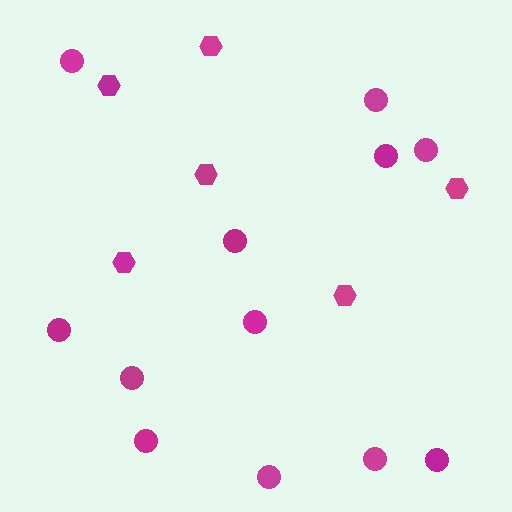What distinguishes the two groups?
There are 2 groups: one group of circles (12) and one group of hexagons (6).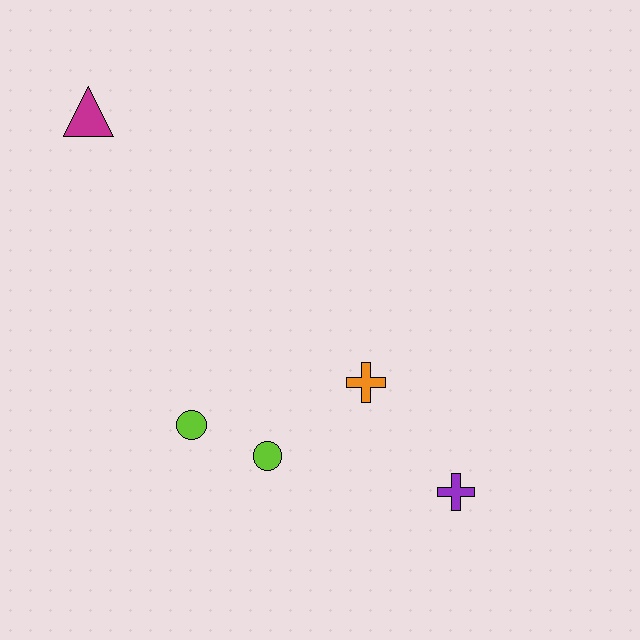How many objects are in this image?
There are 5 objects.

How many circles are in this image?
There are 2 circles.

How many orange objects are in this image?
There is 1 orange object.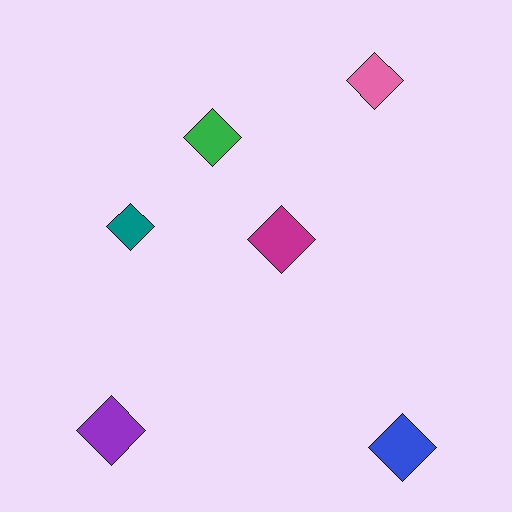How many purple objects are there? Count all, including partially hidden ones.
There is 1 purple object.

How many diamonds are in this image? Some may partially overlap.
There are 6 diamonds.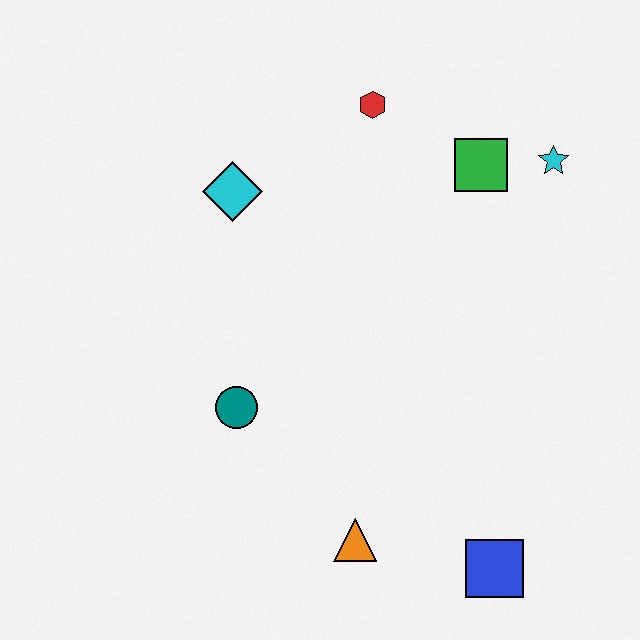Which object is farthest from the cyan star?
The orange triangle is farthest from the cyan star.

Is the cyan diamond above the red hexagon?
No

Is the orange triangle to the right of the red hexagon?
No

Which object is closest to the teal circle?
The orange triangle is closest to the teal circle.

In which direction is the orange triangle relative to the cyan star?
The orange triangle is below the cyan star.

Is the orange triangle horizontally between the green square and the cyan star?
No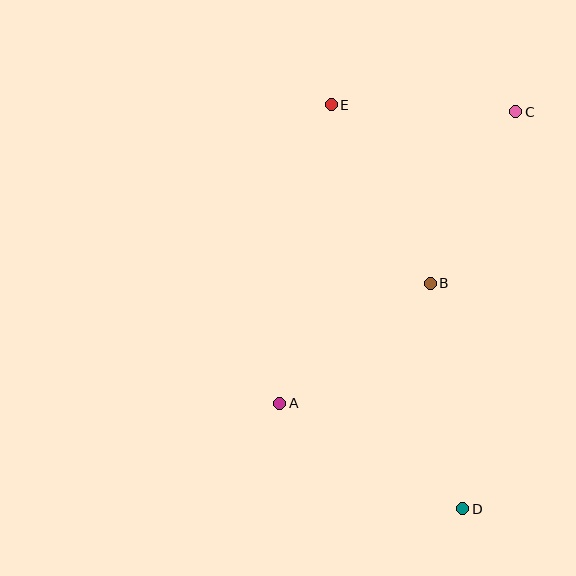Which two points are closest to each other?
Points C and E are closest to each other.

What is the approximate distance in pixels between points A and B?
The distance between A and B is approximately 193 pixels.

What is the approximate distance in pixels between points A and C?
The distance between A and C is approximately 375 pixels.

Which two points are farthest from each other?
Points D and E are farthest from each other.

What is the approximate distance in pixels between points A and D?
The distance between A and D is approximately 211 pixels.